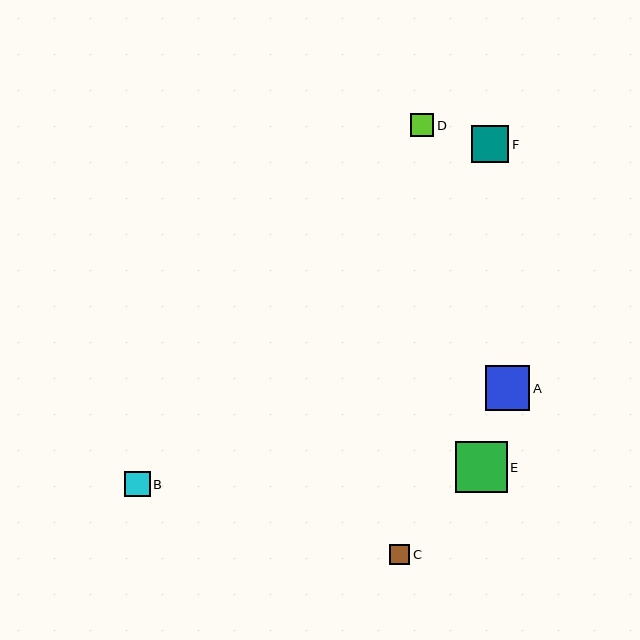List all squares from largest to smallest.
From largest to smallest: E, A, F, B, D, C.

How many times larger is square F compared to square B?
Square F is approximately 1.5 times the size of square B.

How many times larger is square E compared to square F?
Square E is approximately 1.4 times the size of square F.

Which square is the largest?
Square E is the largest with a size of approximately 52 pixels.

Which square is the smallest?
Square C is the smallest with a size of approximately 20 pixels.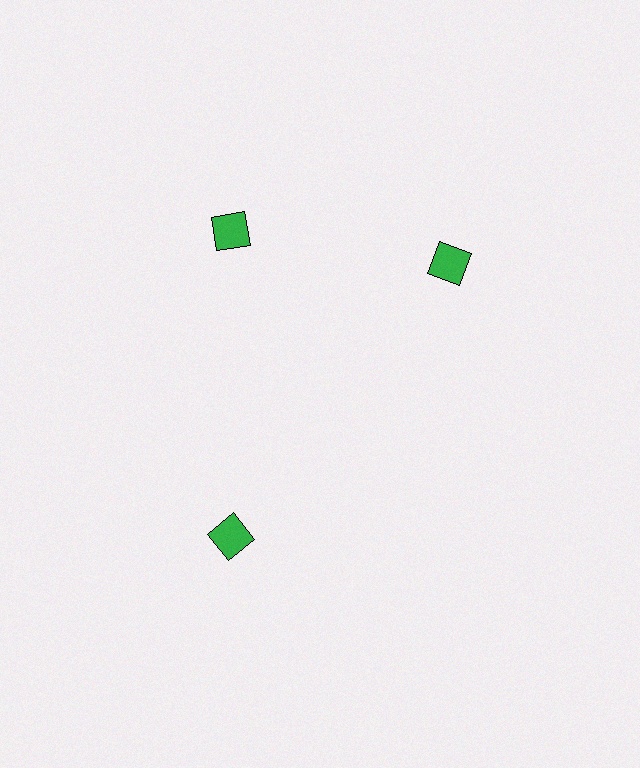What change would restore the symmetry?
The symmetry would be restored by rotating it back into even spacing with its neighbors so that all 3 diamonds sit at equal angles and equal distance from the center.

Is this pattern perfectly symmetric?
No. The 3 green diamonds are arranged in a ring, but one element near the 3 o'clock position is rotated out of alignment along the ring, breaking the 3-fold rotational symmetry.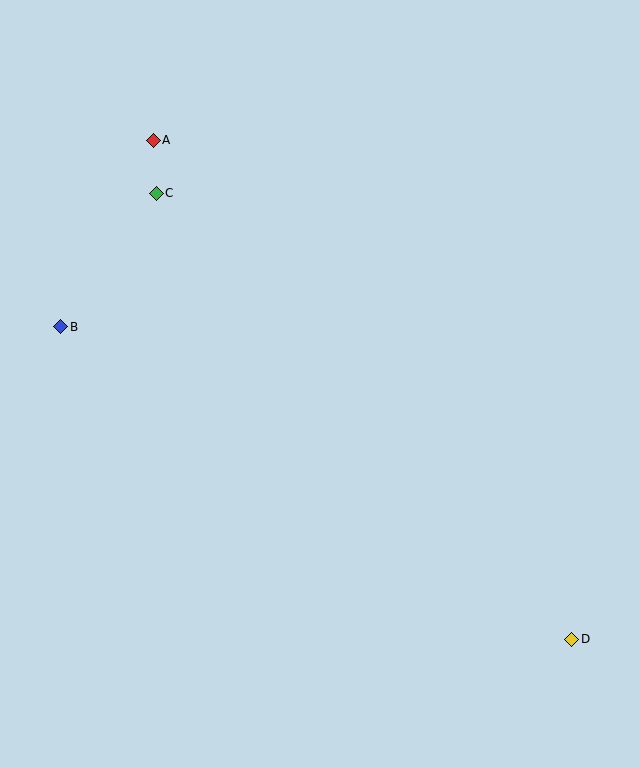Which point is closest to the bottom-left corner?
Point B is closest to the bottom-left corner.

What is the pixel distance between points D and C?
The distance between D and C is 609 pixels.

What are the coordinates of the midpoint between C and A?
The midpoint between C and A is at (155, 167).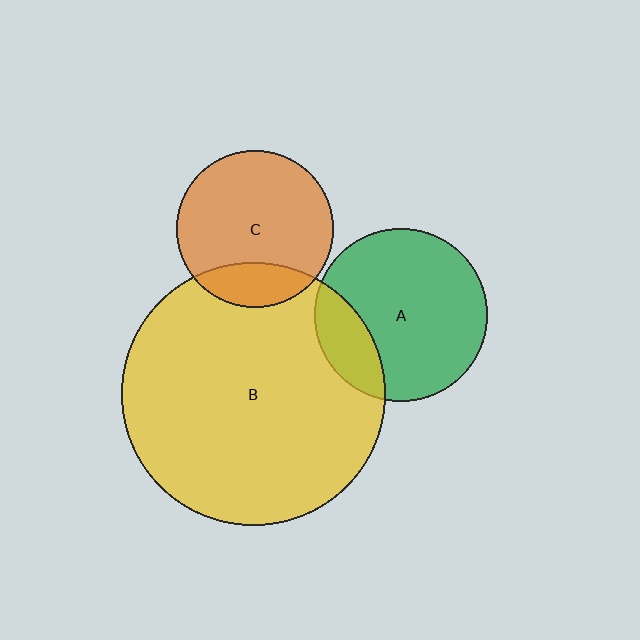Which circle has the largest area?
Circle B (yellow).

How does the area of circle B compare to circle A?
Approximately 2.3 times.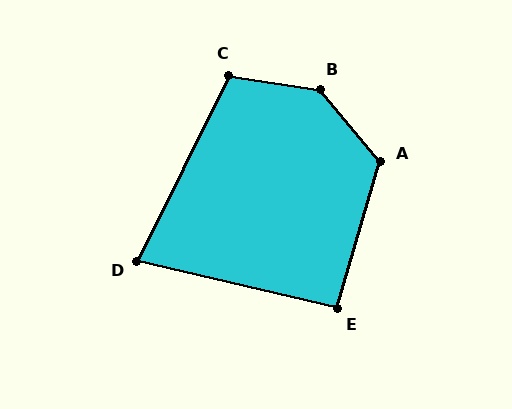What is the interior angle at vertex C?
Approximately 107 degrees (obtuse).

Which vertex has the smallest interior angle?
D, at approximately 77 degrees.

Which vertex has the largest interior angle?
B, at approximately 138 degrees.